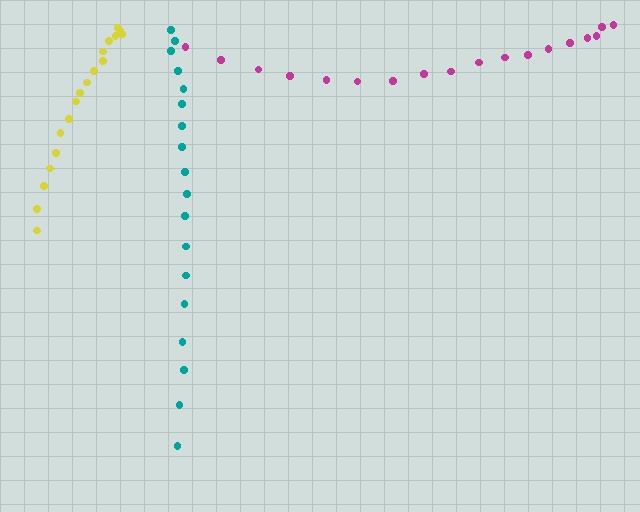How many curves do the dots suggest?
There are 3 distinct paths.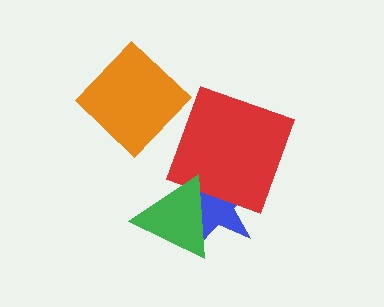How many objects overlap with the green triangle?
2 objects overlap with the green triangle.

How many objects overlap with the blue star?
2 objects overlap with the blue star.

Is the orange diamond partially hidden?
No, no other shape covers it.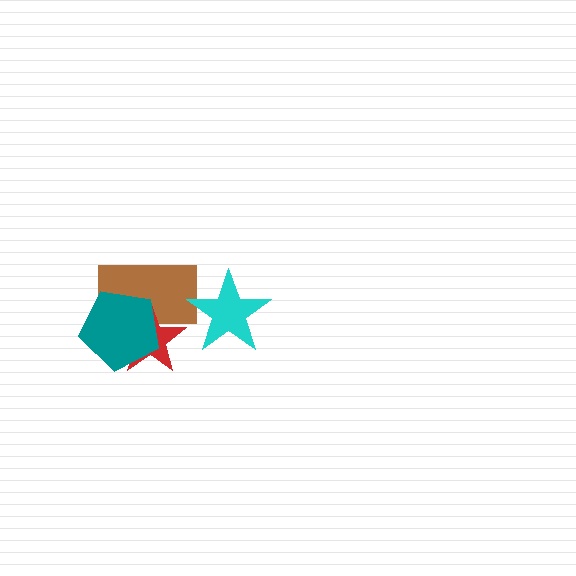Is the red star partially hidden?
Yes, it is partially covered by another shape.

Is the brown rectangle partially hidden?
Yes, it is partially covered by another shape.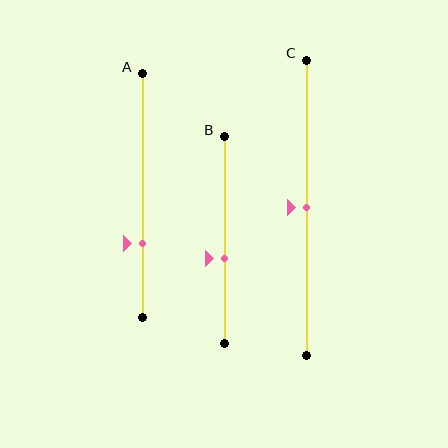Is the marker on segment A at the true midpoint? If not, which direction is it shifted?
No, the marker on segment A is shifted downward by about 20% of the segment length.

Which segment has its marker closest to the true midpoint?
Segment C has its marker closest to the true midpoint.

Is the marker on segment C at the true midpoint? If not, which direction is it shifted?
Yes, the marker on segment C is at the true midpoint.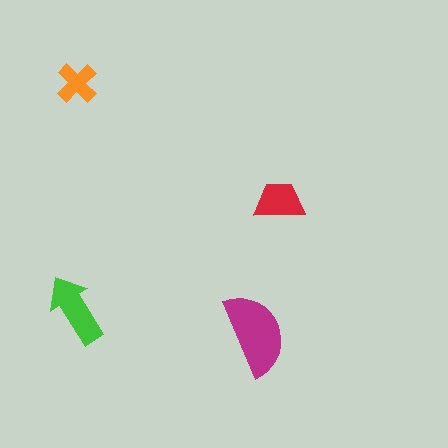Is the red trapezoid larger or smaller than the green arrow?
Smaller.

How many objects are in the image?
There are 4 objects in the image.